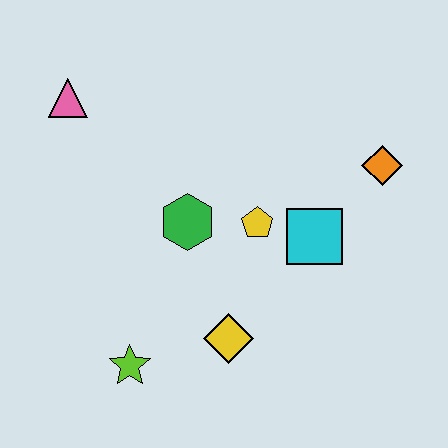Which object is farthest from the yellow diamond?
The pink triangle is farthest from the yellow diamond.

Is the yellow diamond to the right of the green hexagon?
Yes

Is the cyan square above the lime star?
Yes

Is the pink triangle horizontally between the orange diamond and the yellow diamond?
No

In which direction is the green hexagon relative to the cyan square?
The green hexagon is to the left of the cyan square.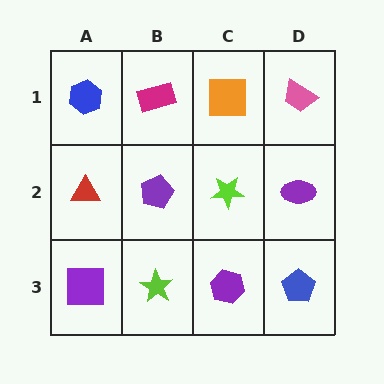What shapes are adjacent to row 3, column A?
A red triangle (row 2, column A), a lime star (row 3, column B).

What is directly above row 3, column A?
A red triangle.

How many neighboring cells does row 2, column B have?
4.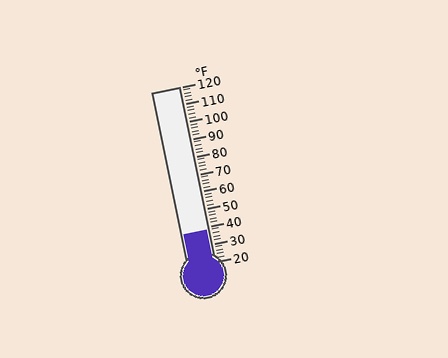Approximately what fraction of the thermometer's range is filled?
The thermometer is filled to approximately 20% of its range.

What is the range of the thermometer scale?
The thermometer scale ranges from 20°F to 120°F.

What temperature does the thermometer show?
The thermometer shows approximately 38°F.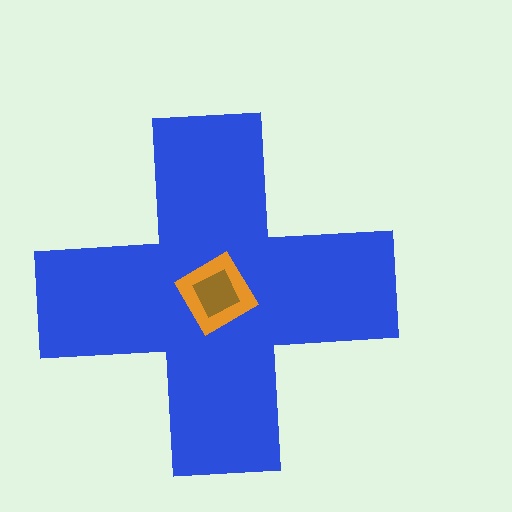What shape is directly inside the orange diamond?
The brown diamond.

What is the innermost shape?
The brown diamond.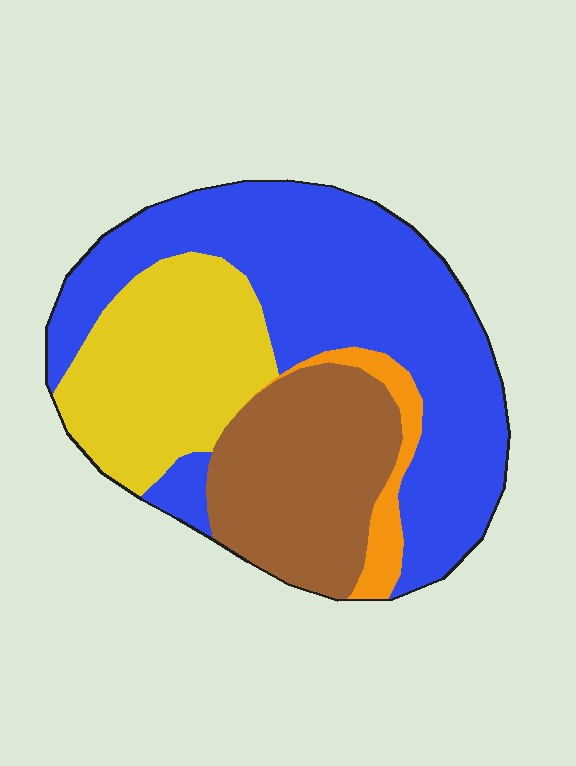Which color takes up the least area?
Orange, at roughly 5%.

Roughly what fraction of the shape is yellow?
Yellow covers about 25% of the shape.